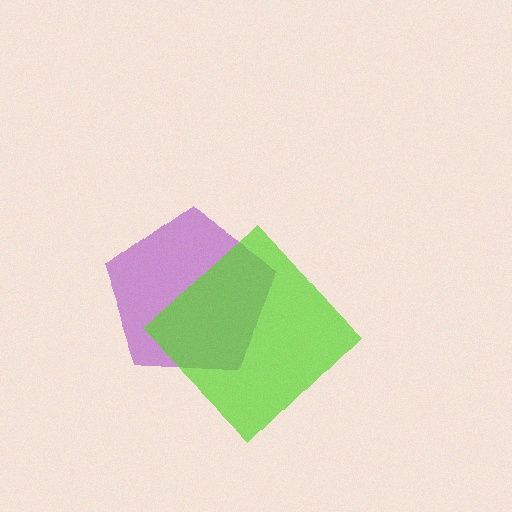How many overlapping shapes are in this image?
There are 2 overlapping shapes in the image.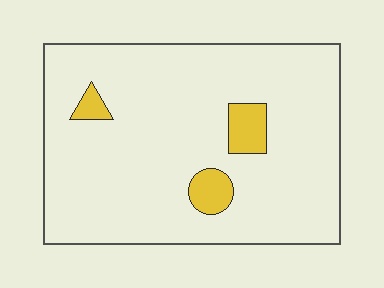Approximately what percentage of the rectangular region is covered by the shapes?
Approximately 10%.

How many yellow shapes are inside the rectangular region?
3.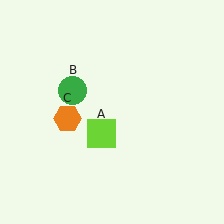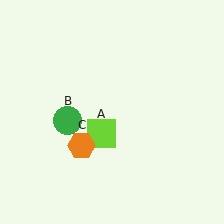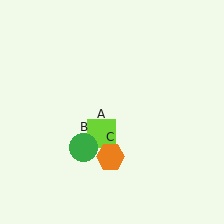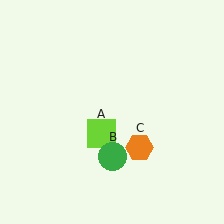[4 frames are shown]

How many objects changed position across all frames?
2 objects changed position: green circle (object B), orange hexagon (object C).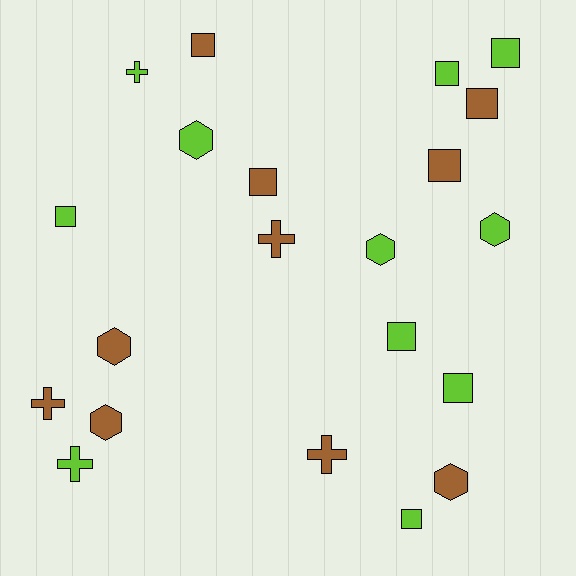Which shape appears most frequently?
Square, with 10 objects.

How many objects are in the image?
There are 21 objects.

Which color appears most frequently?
Lime, with 11 objects.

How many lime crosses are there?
There are 2 lime crosses.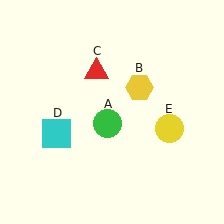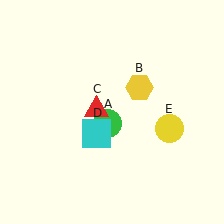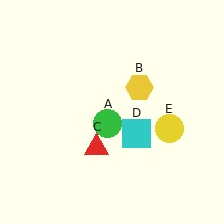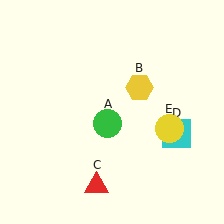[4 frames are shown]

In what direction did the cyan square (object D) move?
The cyan square (object D) moved right.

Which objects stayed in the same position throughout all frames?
Green circle (object A) and yellow hexagon (object B) and yellow circle (object E) remained stationary.